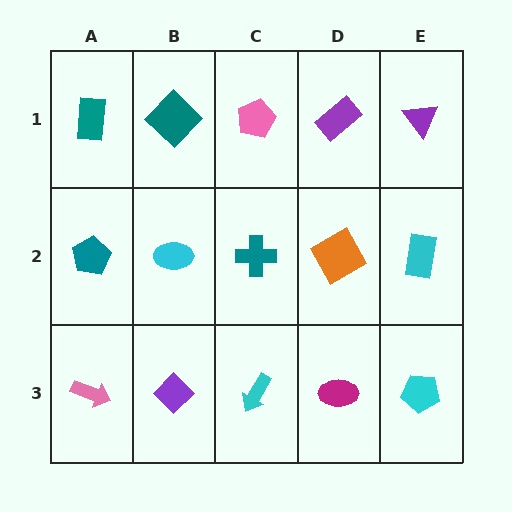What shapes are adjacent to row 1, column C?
A teal cross (row 2, column C), a teal diamond (row 1, column B), a purple rectangle (row 1, column D).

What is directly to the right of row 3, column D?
A cyan pentagon.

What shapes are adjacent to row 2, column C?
A pink pentagon (row 1, column C), a cyan arrow (row 3, column C), a cyan ellipse (row 2, column B), an orange square (row 2, column D).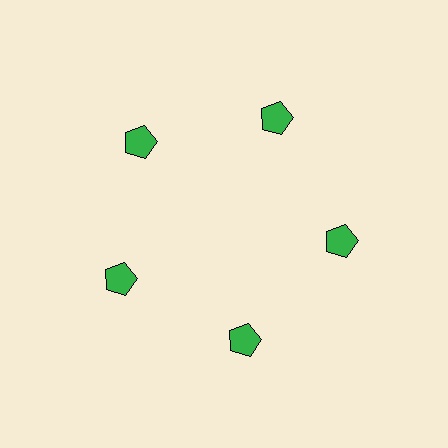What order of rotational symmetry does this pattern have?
This pattern has 5-fold rotational symmetry.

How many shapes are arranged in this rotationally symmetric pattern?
There are 5 shapes, arranged in 5 groups of 1.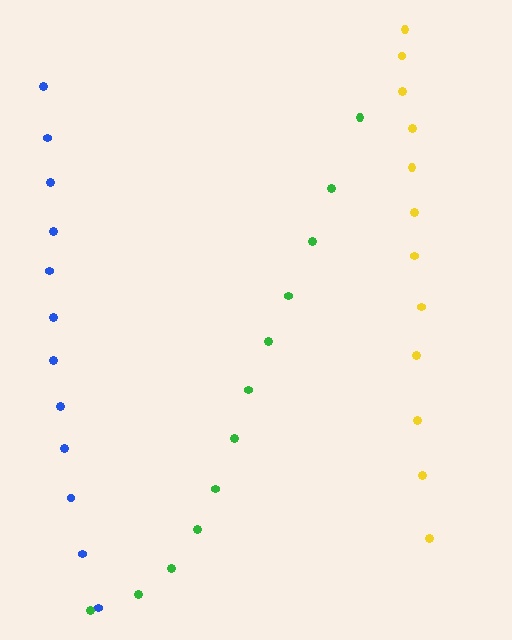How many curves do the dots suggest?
There are 3 distinct paths.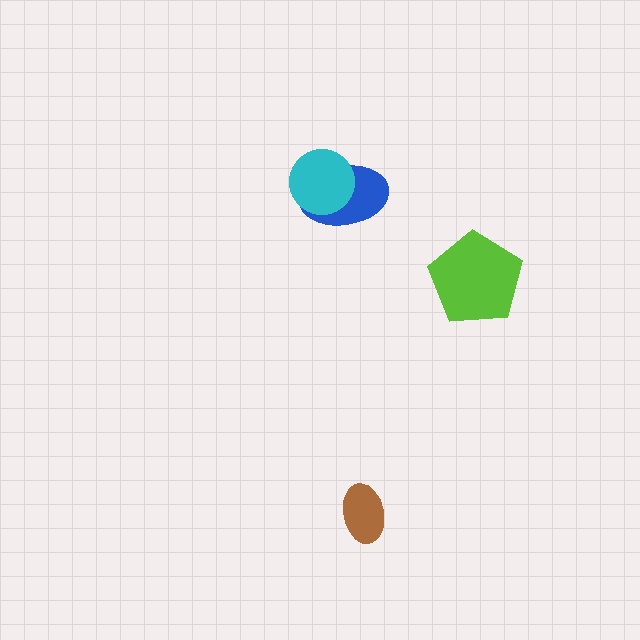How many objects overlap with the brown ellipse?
0 objects overlap with the brown ellipse.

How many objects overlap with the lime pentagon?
0 objects overlap with the lime pentagon.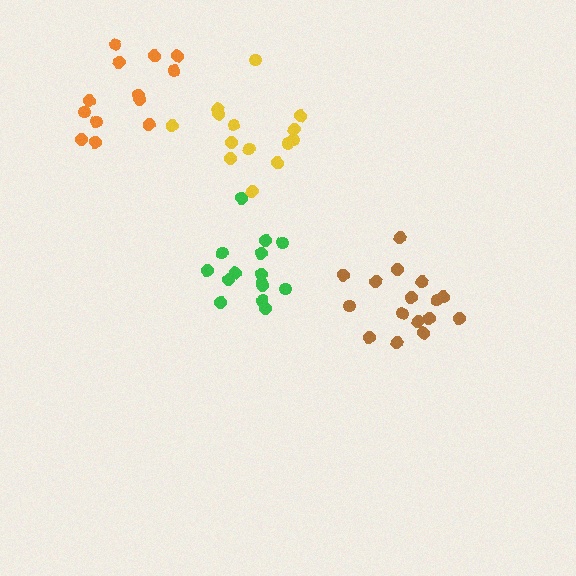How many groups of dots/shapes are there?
There are 4 groups.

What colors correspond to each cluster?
The clusters are colored: orange, green, yellow, brown.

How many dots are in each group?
Group 1: 13 dots, Group 2: 15 dots, Group 3: 14 dots, Group 4: 16 dots (58 total).